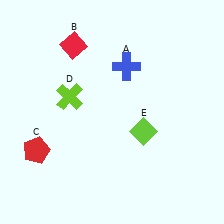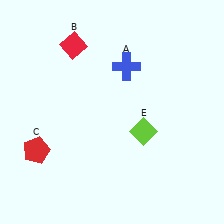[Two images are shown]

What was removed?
The lime cross (D) was removed in Image 2.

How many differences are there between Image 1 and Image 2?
There is 1 difference between the two images.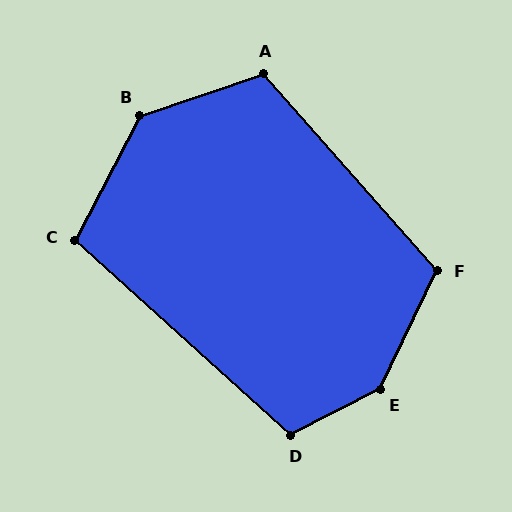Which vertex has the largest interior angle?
E, at approximately 143 degrees.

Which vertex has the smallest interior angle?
C, at approximately 104 degrees.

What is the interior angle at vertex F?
Approximately 113 degrees (obtuse).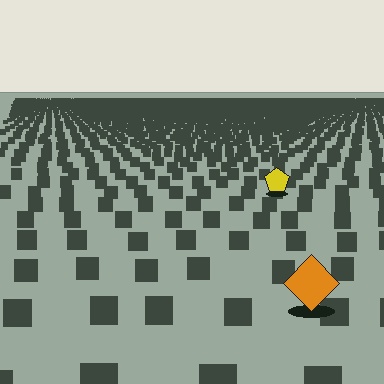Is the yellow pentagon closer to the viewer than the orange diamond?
No. The orange diamond is closer — you can tell from the texture gradient: the ground texture is coarser near it.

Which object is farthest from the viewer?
The yellow pentagon is farthest from the viewer. It appears smaller and the ground texture around it is denser.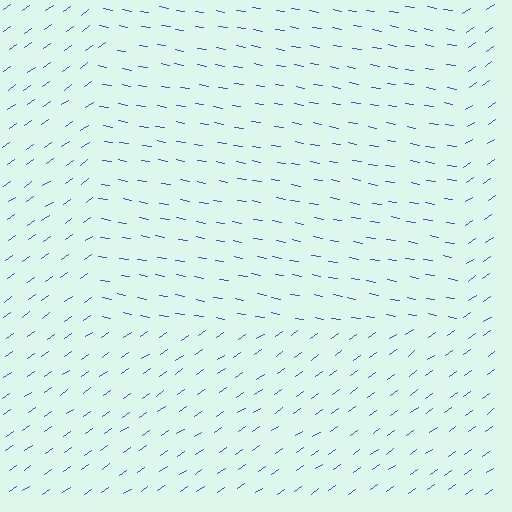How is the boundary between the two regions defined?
The boundary is defined purely by a change in line orientation (approximately 45 degrees difference). All lines are the same color and thickness.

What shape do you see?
I see a rectangle.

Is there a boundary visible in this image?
Yes, there is a texture boundary formed by a change in line orientation.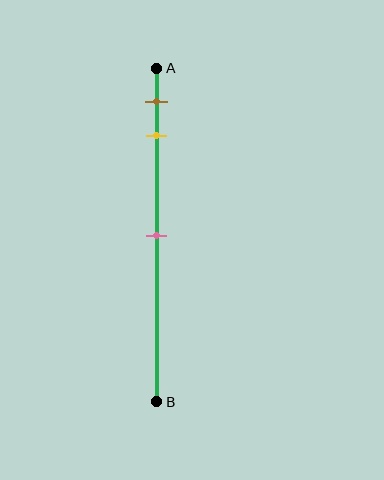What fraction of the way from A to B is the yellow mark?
The yellow mark is approximately 20% (0.2) of the way from A to B.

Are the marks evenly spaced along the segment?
No, the marks are not evenly spaced.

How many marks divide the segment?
There are 3 marks dividing the segment.